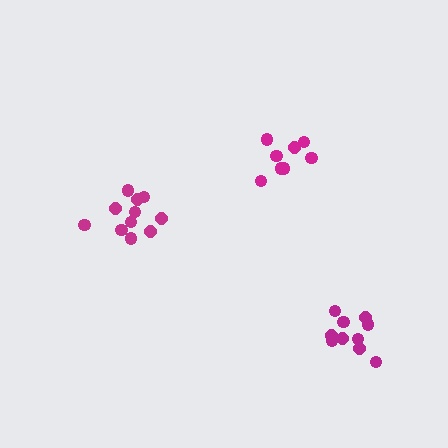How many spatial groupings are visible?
There are 3 spatial groupings.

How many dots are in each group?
Group 1: 8 dots, Group 2: 10 dots, Group 3: 11 dots (29 total).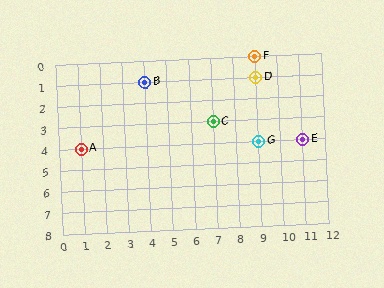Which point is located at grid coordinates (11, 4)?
Point E is at (11, 4).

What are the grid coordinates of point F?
Point F is at grid coordinates (9, 0).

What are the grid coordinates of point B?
Point B is at grid coordinates (4, 1).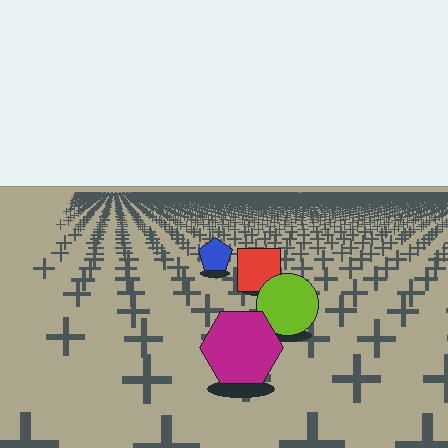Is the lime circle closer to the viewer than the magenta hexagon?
No. The magenta hexagon is closer — you can tell from the texture gradient: the ground texture is coarser near it.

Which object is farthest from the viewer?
The blue pentagon is farthest from the viewer. It appears smaller and the ground texture around it is denser.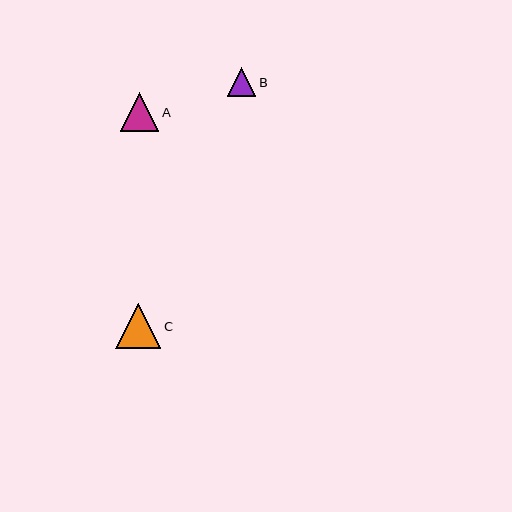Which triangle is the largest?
Triangle C is the largest with a size of approximately 45 pixels.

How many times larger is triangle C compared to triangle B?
Triangle C is approximately 1.6 times the size of triangle B.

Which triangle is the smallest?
Triangle B is the smallest with a size of approximately 29 pixels.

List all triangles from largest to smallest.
From largest to smallest: C, A, B.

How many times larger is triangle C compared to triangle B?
Triangle C is approximately 1.6 times the size of triangle B.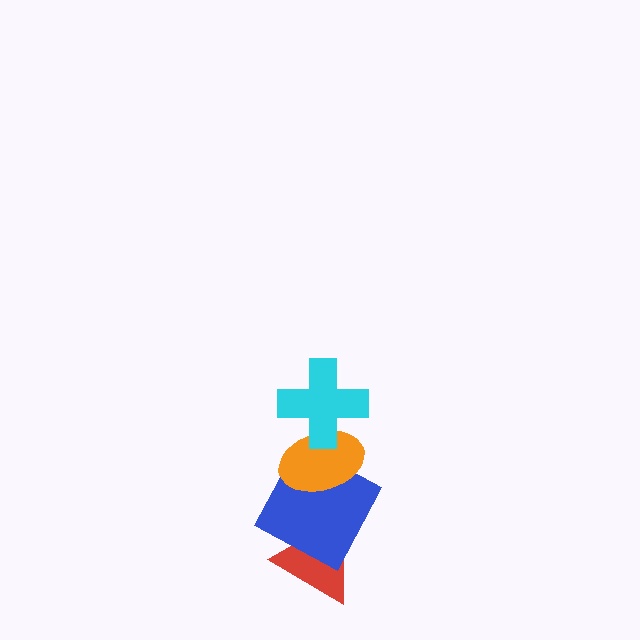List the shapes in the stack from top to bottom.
From top to bottom: the cyan cross, the orange ellipse, the blue square, the red triangle.